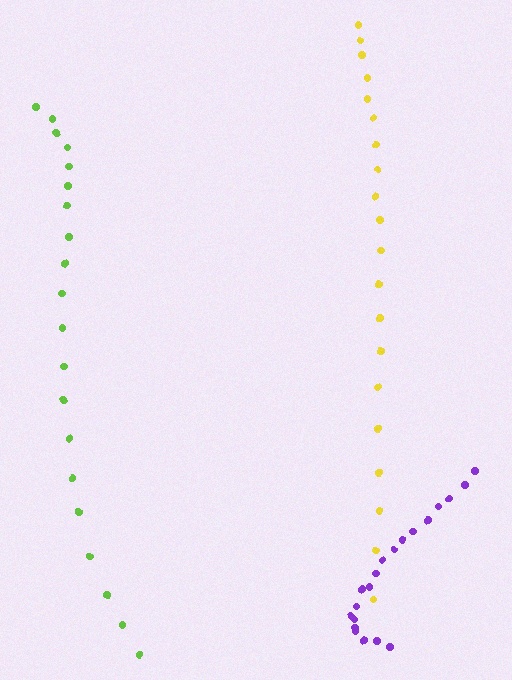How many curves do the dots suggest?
There are 3 distinct paths.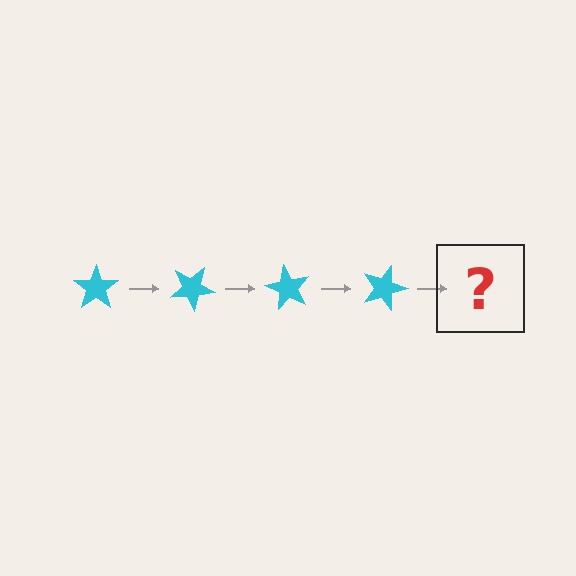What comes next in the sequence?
The next element should be a cyan star rotated 120 degrees.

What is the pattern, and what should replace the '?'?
The pattern is that the star rotates 30 degrees each step. The '?' should be a cyan star rotated 120 degrees.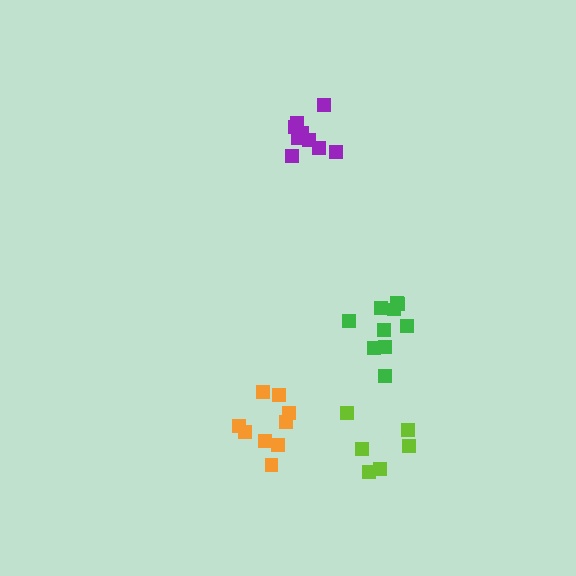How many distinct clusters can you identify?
There are 4 distinct clusters.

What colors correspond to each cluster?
The clusters are colored: lime, green, purple, orange.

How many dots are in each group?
Group 1: 6 dots, Group 2: 10 dots, Group 3: 9 dots, Group 4: 9 dots (34 total).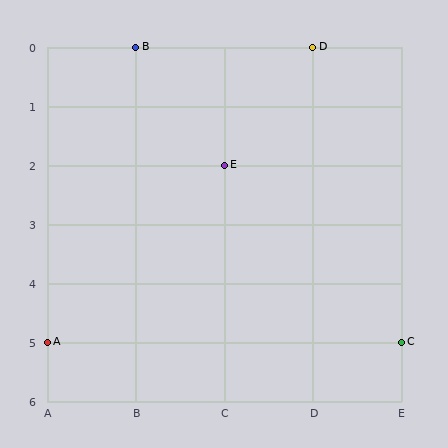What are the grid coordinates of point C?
Point C is at grid coordinates (E, 5).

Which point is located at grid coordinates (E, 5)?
Point C is at (E, 5).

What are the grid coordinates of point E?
Point E is at grid coordinates (C, 2).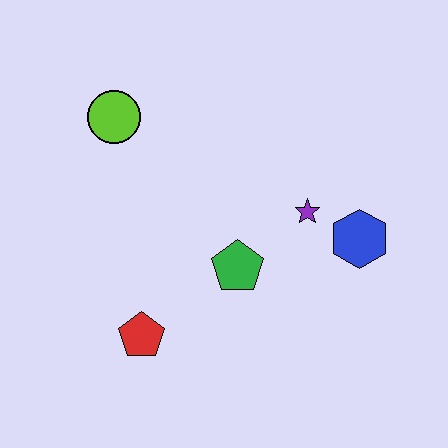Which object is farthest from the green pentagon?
The lime circle is farthest from the green pentagon.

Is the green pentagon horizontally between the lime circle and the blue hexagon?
Yes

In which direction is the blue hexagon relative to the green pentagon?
The blue hexagon is to the right of the green pentagon.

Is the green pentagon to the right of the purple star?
No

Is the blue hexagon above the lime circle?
No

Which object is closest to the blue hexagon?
The purple star is closest to the blue hexagon.